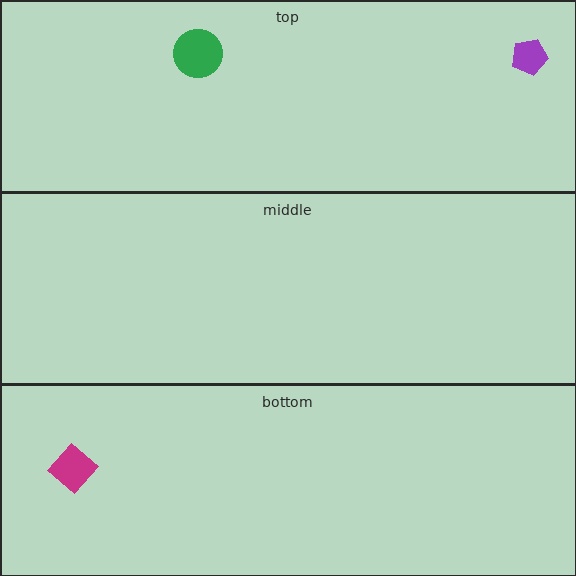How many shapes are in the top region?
2.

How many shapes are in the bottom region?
1.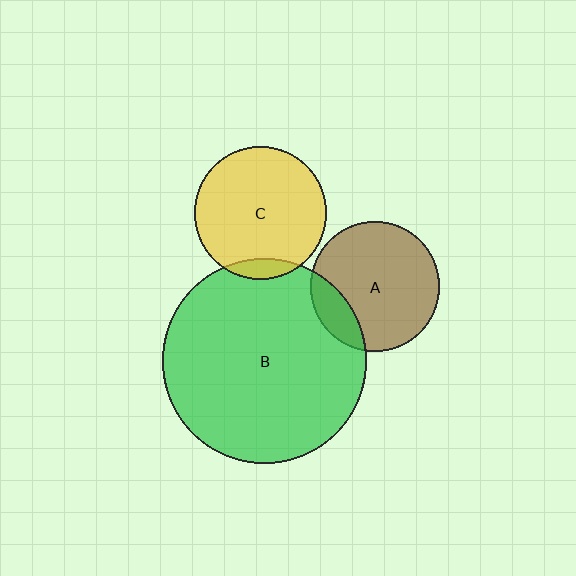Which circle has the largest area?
Circle B (green).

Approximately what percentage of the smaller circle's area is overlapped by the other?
Approximately 15%.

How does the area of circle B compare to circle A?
Approximately 2.5 times.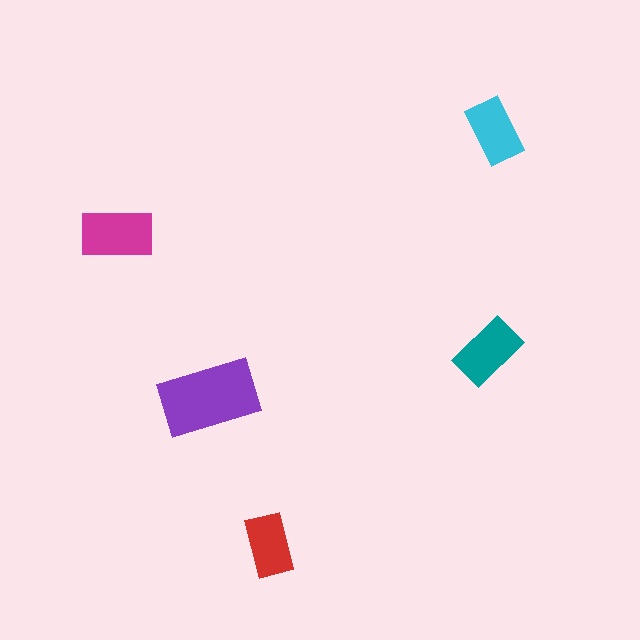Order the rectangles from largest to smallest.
the purple one, the magenta one, the teal one, the cyan one, the red one.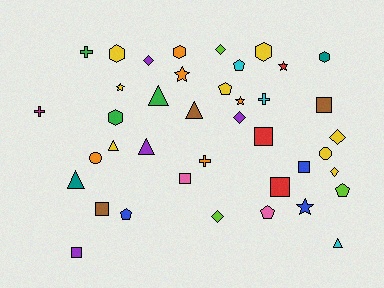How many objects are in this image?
There are 40 objects.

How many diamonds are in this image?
There are 6 diamonds.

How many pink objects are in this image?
There are 2 pink objects.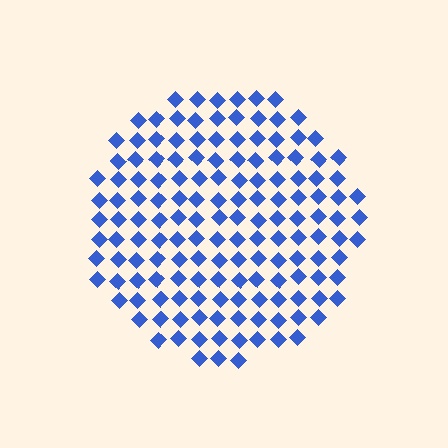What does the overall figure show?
The overall figure shows a circle.